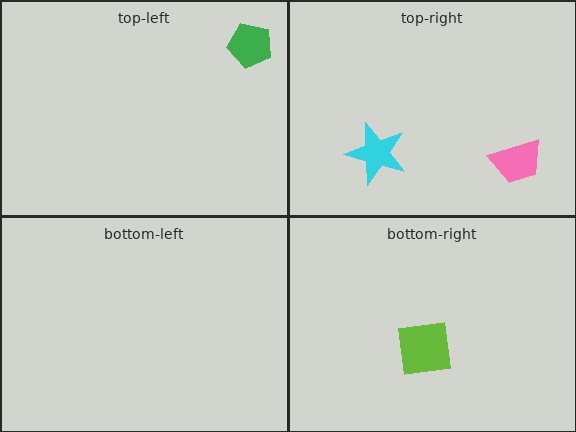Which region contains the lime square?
The bottom-right region.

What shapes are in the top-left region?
The green pentagon.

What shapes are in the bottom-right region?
The lime square.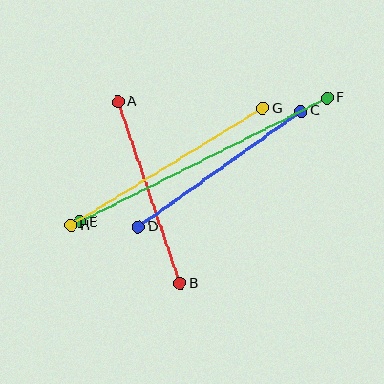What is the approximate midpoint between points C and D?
The midpoint is at approximately (220, 169) pixels.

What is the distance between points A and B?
The distance is approximately 192 pixels.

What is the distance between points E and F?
The distance is approximately 276 pixels.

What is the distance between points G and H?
The distance is approximately 225 pixels.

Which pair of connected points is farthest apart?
Points E and F are farthest apart.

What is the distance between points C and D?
The distance is approximately 199 pixels.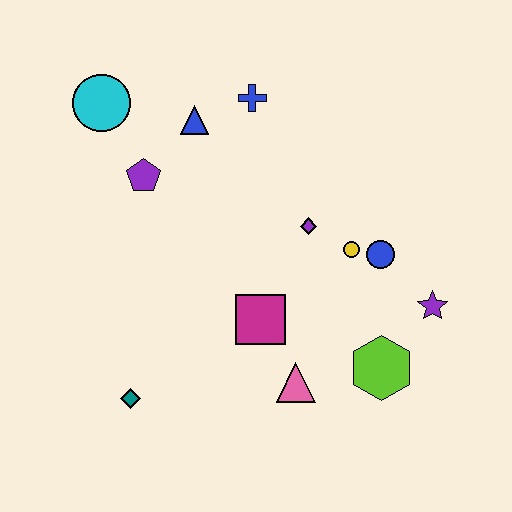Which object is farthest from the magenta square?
The cyan circle is farthest from the magenta square.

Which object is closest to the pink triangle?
The magenta square is closest to the pink triangle.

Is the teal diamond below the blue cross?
Yes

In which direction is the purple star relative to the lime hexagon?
The purple star is above the lime hexagon.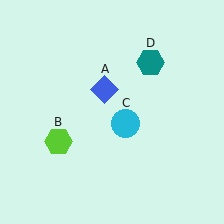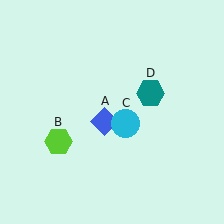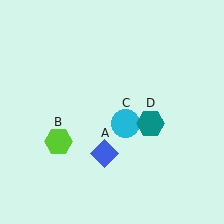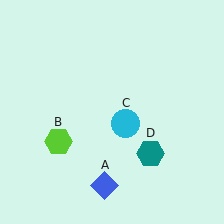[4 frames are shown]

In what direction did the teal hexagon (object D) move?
The teal hexagon (object D) moved down.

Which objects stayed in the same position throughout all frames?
Lime hexagon (object B) and cyan circle (object C) remained stationary.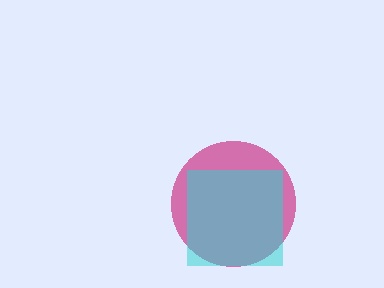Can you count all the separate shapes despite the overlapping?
Yes, there are 2 separate shapes.